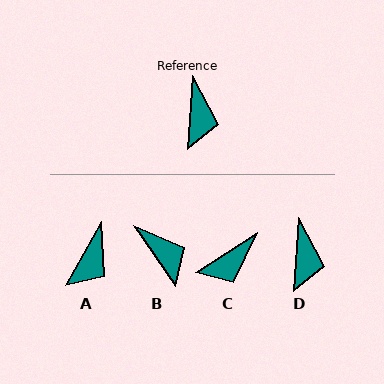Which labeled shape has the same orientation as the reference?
D.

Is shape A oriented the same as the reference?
No, it is off by about 26 degrees.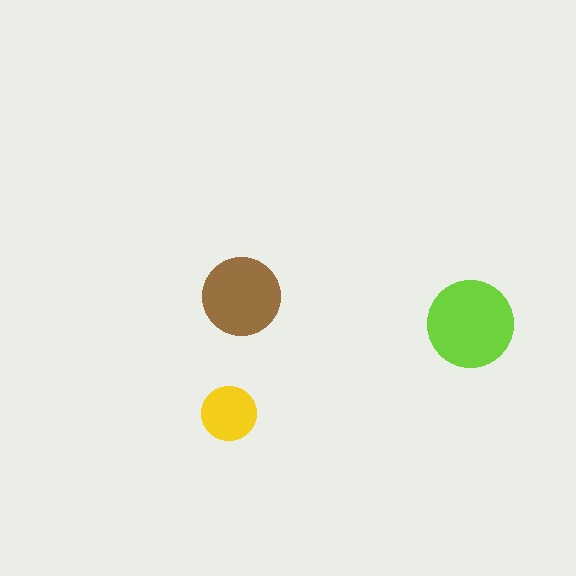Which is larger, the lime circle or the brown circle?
The lime one.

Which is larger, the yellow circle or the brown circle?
The brown one.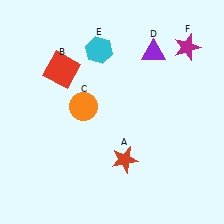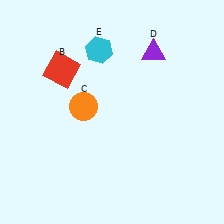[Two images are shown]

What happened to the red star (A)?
The red star (A) was removed in Image 2. It was in the bottom-right area of Image 1.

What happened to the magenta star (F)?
The magenta star (F) was removed in Image 2. It was in the top-right area of Image 1.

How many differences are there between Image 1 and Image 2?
There are 2 differences between the two images.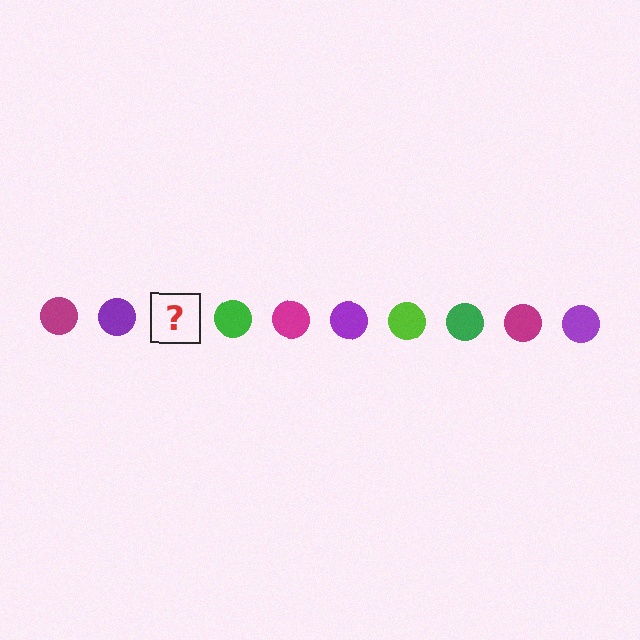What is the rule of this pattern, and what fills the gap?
The rule is that the pattern cycles through magenta, purple, lime, green circles. The gap should be filled with a lime circle.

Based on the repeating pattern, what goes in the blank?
The blank should be a lime circle.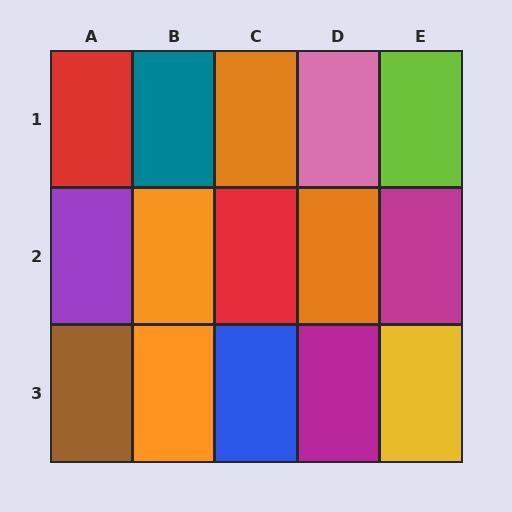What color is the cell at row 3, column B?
Orange.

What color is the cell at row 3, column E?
Yellow.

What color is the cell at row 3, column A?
Brown.